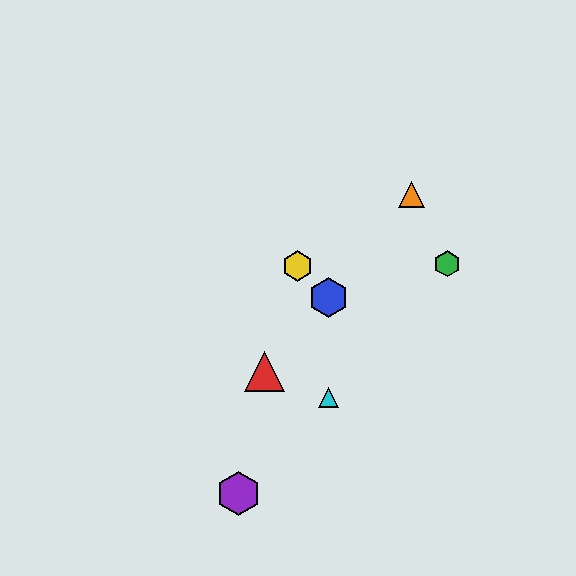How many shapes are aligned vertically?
2 shapes (the blue hexagon, the cyan triangle) are aligned vertically.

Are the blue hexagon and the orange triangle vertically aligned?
No, the blue hexagon is at x≈329 and the orange triangle is at x≈412.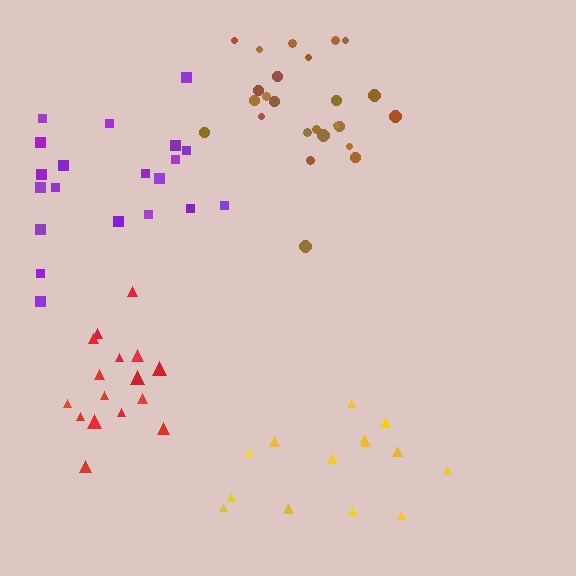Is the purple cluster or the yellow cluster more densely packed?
Purple.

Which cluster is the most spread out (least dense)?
Yellow.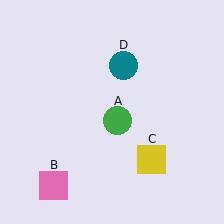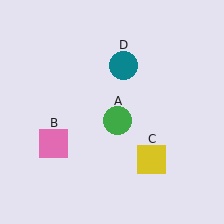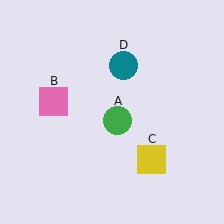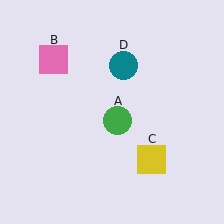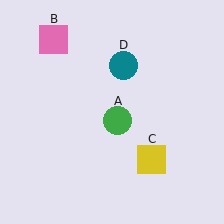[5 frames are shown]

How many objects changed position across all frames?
1 object changed position: pink square (object B).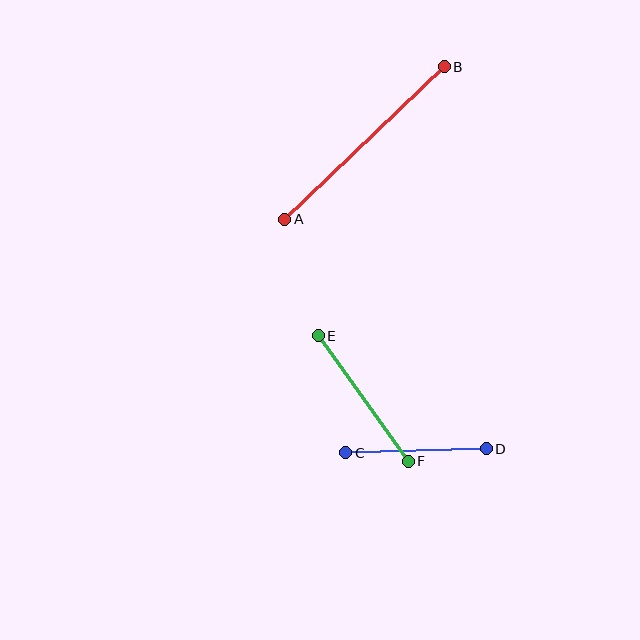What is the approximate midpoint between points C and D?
The midpoint is at approximately (416, 451) pixels.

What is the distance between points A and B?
The distance is approximately 221 pixels.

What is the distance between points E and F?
The distance is approximately 154 pixels.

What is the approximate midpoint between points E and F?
The midpoint is at approximately (363, 398) pixels.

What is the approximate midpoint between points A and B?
The midpoint is at approximately (365, 143) pixels.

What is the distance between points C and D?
The distance is approximately 141 pixels.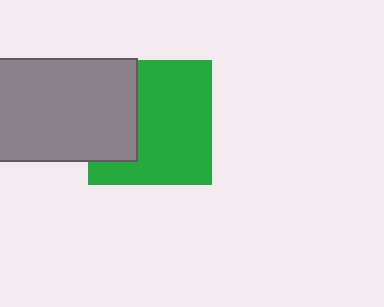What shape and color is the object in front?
The object in front is a gray rectangle.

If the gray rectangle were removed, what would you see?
You would see the complete green square.